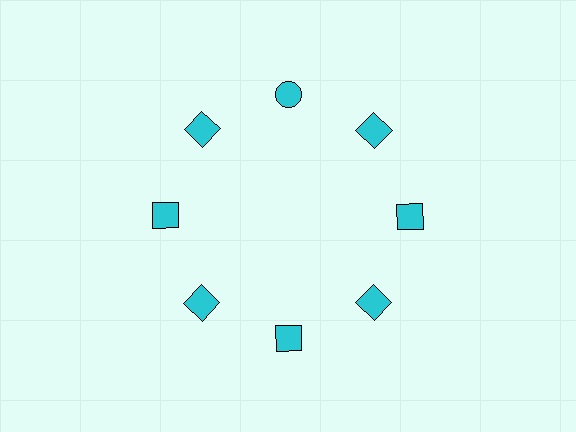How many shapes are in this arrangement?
There are 8 shapes arranged in a ring pattern.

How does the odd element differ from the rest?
It has a different shape: circle instead of square.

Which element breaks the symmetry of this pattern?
The cyan circle at roughly the 12 o'clock position breaks the symmetry. All other shapes are cyan squares.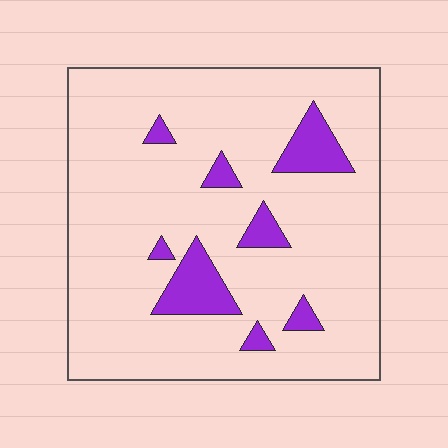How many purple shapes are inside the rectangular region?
8.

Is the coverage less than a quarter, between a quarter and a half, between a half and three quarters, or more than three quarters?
Less than a quarter.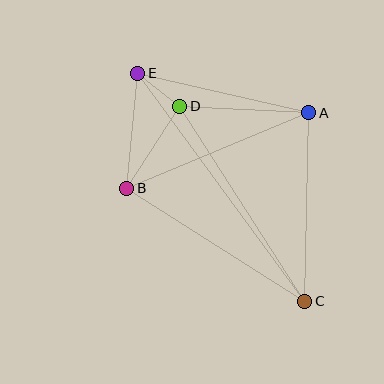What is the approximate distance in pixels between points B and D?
The distance between B and D is approximately 98 pixels.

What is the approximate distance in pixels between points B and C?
The distance between B and C is approximately 211 pixels.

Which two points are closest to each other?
Points D and E are closest to each other.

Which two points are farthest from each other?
Points C and E are farthest from each other.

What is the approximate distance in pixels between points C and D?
The distance between C and D is approximately 232 pixels.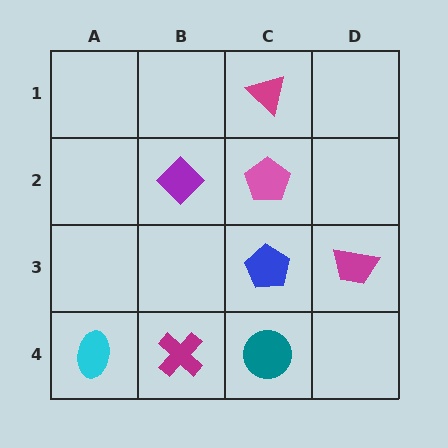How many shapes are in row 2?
2 shapes.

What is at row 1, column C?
A magenta triangle.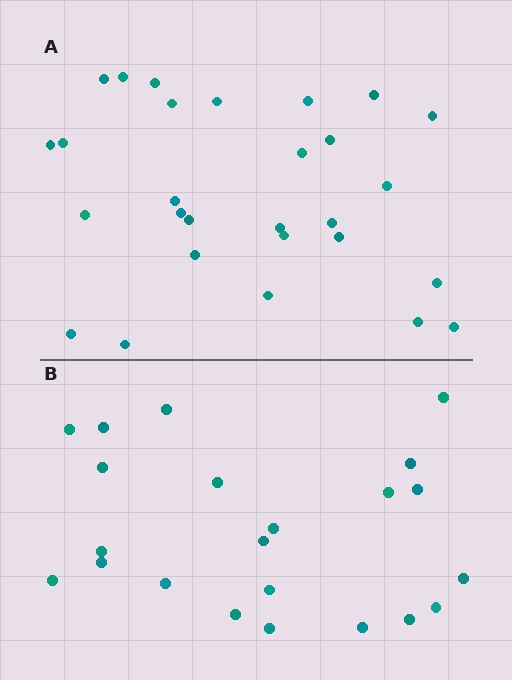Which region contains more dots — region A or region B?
Region A (the top region) has more dots.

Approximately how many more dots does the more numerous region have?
Region A has about 6 more dots than region B.